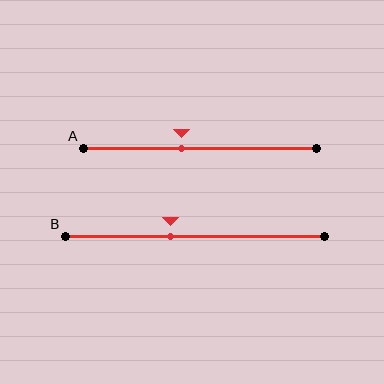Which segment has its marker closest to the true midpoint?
Segment A has its marker closest to the true midpoint.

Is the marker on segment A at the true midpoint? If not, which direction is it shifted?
No, the marker on segment A is shifted to the left by about 8% of the segment length.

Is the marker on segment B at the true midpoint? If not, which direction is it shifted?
No, the marker on segment B is shifted to the left by about 9% of the segment length.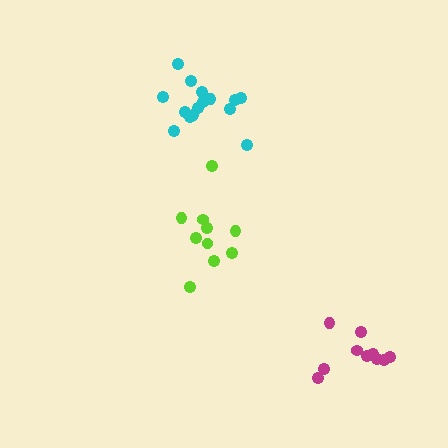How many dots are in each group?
Group 1: 15 dots, Group 2: 10 dots, Group 3: 10 dots (35 total).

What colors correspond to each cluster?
The clusters are colored: cyan, lime, magenta.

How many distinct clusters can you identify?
There are 3 distinct clusters.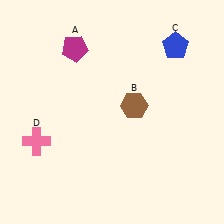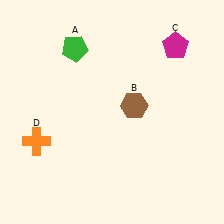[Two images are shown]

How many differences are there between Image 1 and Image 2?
There are 3 differences between the two images.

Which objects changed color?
A changed from magenta to green. C changed from blue to magenta. D changed from pink to orange.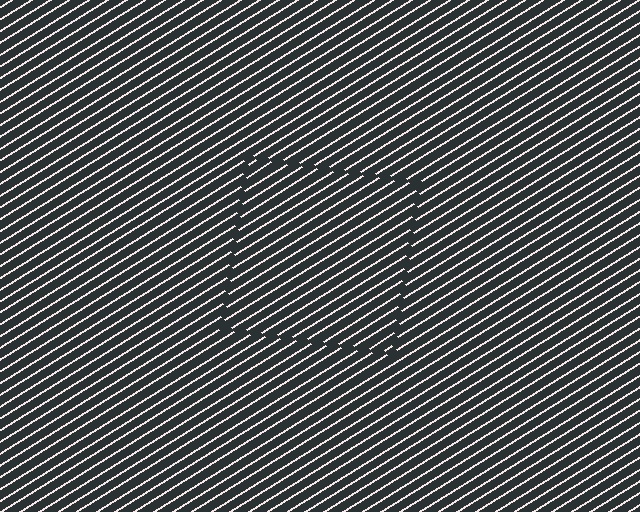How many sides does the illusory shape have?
4 sides — the line-ends trace a square.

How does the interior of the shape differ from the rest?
The interior of the shape contains the same grating, shifted by half a period — the contour is defined by the phase discontinuity where line-ends from the inner and outer gratings abut.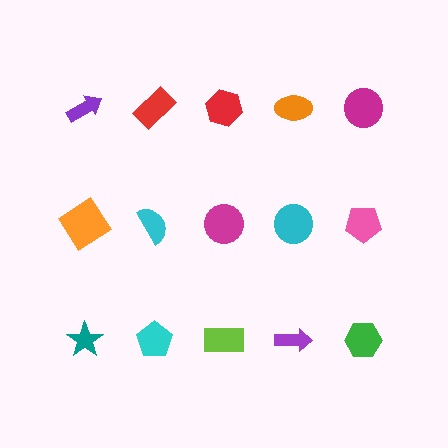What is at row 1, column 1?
A purple arrow.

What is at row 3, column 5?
A green hexagon.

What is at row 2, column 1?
An orange diamond.